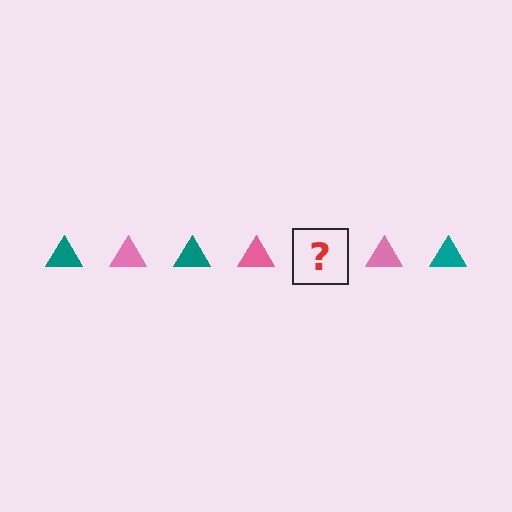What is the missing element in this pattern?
The missing element is a teal triangle.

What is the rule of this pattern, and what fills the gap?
The rule is that the pattern cycles through teal, pink triangles. The gap should be filled with a teal triangle.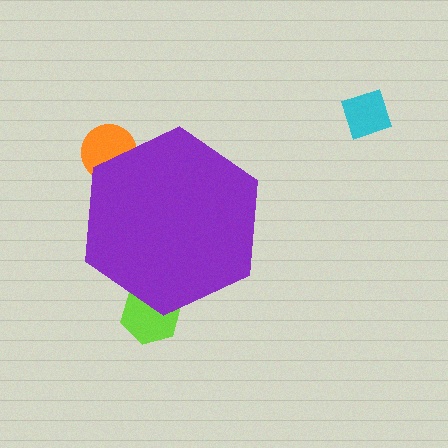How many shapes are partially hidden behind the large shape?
2 shapes are partially hidden.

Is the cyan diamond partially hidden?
No, the cyan diamond is fully visible.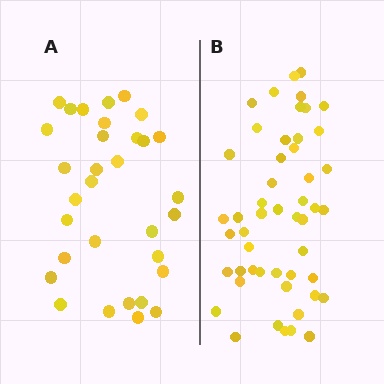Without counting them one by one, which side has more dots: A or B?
Region B (the right region) has more dots.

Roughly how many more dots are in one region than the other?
Region B has approximately 20 more dots than region A.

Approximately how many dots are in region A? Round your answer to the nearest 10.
About 30 dots. (The exact count is 32, which rounds to 30.)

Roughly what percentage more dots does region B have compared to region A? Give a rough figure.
About 55% more.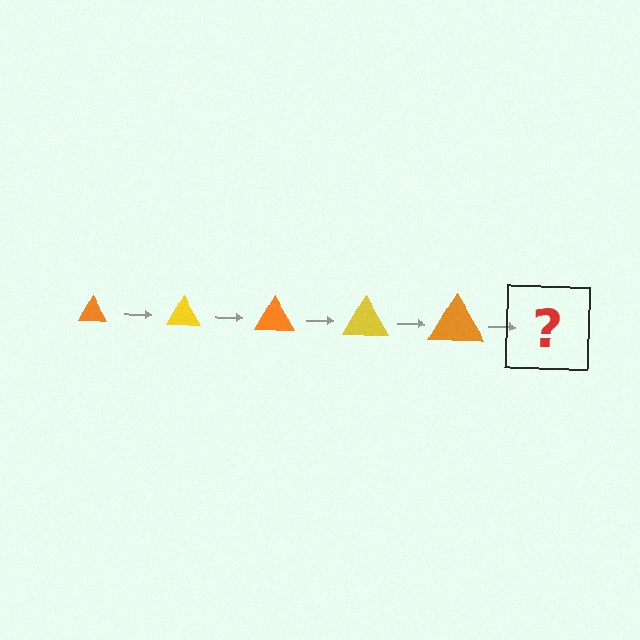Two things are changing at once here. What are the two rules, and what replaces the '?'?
The two rules are that the triangle grows larger each step and the color cycles through orange and yellow. The '?' should be a yellow triangle, larger than the previous one.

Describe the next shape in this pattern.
It should be a yellow triangle, larger than the previous one.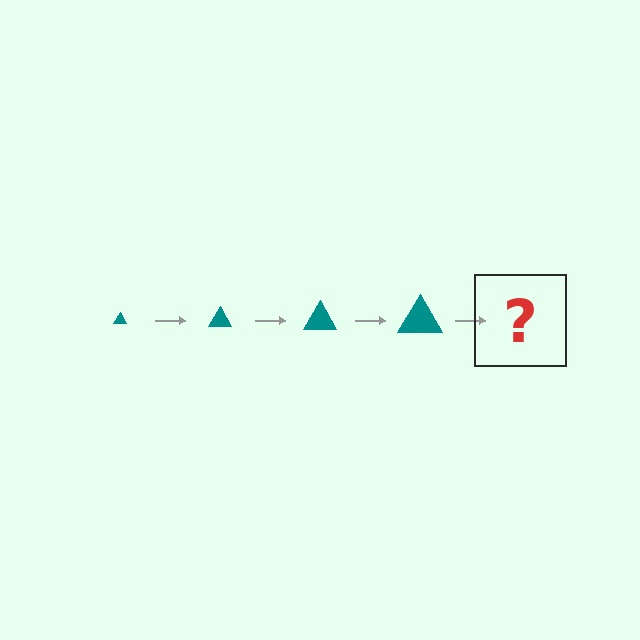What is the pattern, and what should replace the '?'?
The pattern is that the triangle gets progressively larger each step. The '?' should be a teal triangle, larger than the previous one.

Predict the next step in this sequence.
The next step is a teal triangle, larger than the previous one.